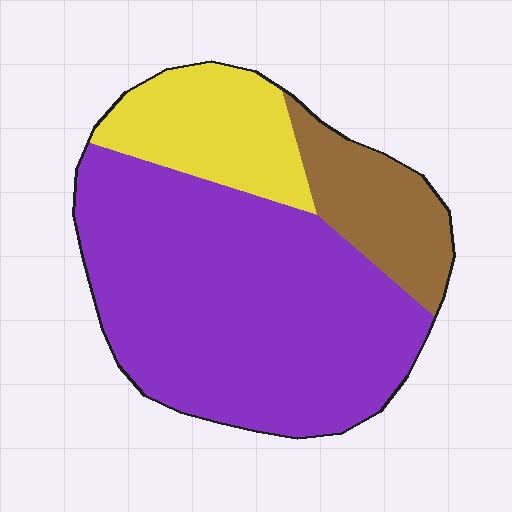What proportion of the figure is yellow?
Yellow covers about 20% of the figure.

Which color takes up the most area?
Purple, at roughly 65%.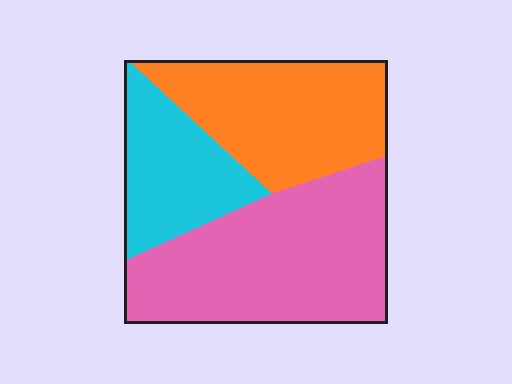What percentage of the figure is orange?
Orange covers about 35% of the figure.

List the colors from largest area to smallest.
From largest to smallest: pink, orange, cyan.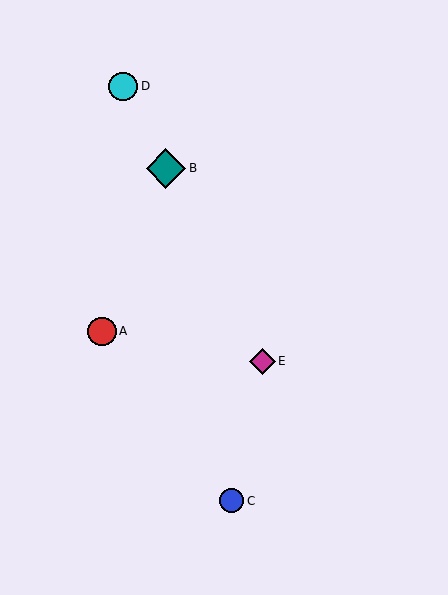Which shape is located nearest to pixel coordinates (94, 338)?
The red circle (labeled A) at (102, 331) is nearest to that location.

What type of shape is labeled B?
Shape B is a teal diamond.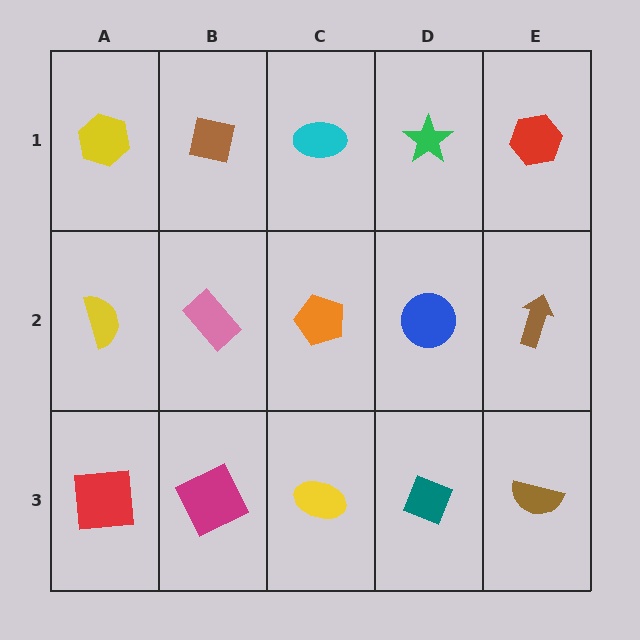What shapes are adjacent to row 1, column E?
A brown arrow (row 2, column E), a green star (row 1, column D).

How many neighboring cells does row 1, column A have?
2.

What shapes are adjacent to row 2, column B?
A brown square (row 1, column B), a magenta square (row 3, column B), a yellow semicircle (row 2, column A), an orange pentagon (row 2, column C).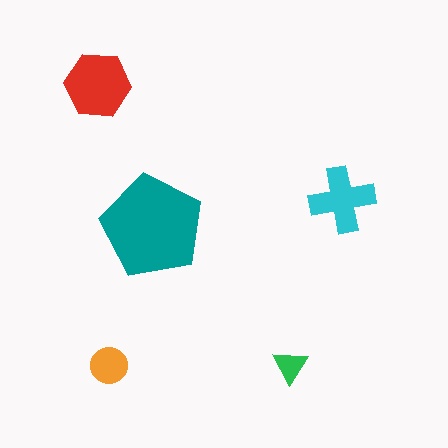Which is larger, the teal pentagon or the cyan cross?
The teal pentagon.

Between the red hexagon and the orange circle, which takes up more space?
The red hexagon.